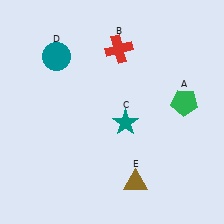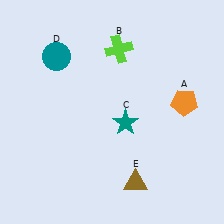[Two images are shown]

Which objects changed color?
A changed from green to orange. B changed from red to lime.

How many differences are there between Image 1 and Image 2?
There are 2 differences between the two images.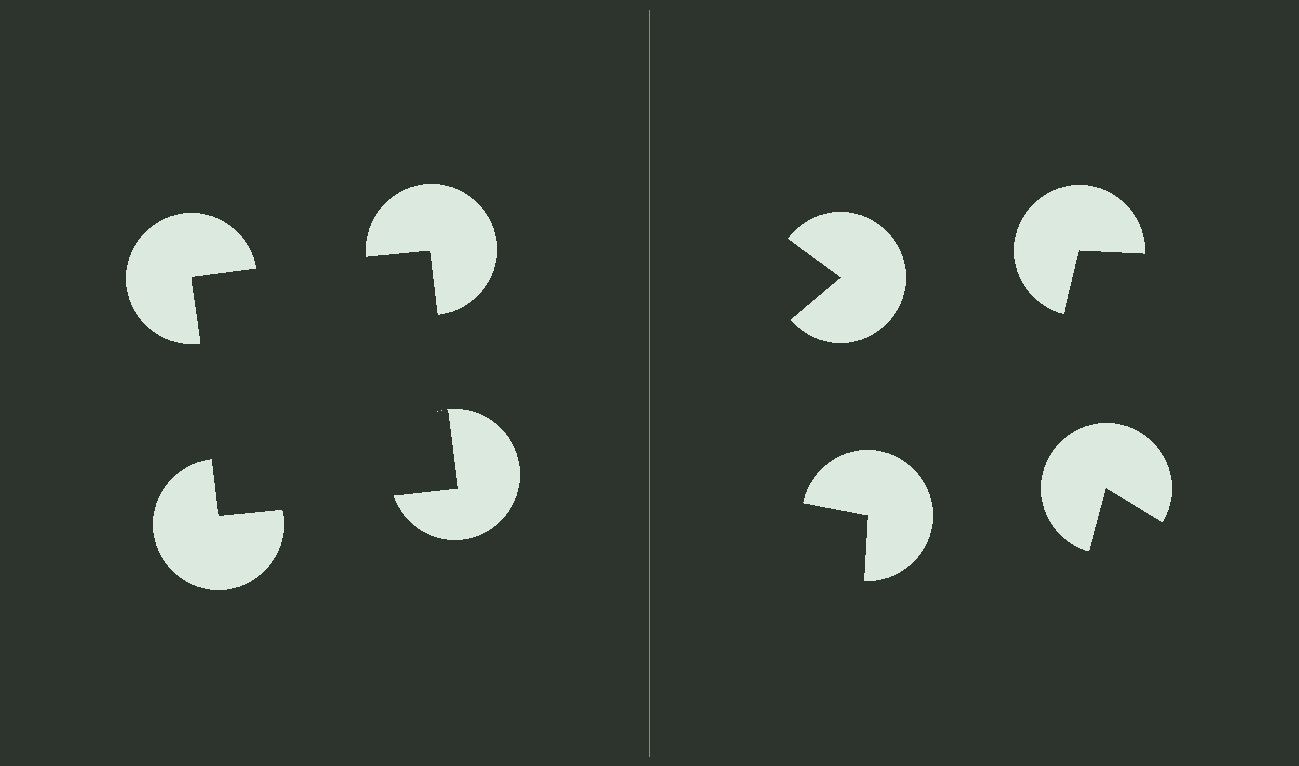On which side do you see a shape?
An illusory square appears on the left side. On the right side the wedge cuts are rotated, so no coherent shape forms.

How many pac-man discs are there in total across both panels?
8 — 4 on each side.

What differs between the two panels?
The pac-man discs are positioned identically on both sides; only the wedge orientations differ. On the left they align to a square; on the right they are misaligned.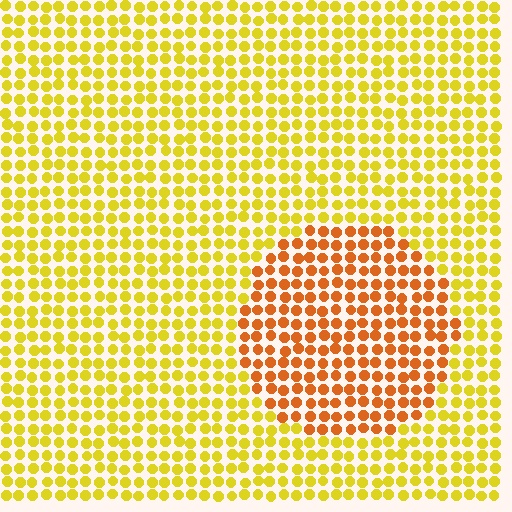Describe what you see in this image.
The image is filled with small yellow elements in a uniform arrangement. A circle-shaped region is visible where the elements are tinted to a slightly different hue, forming a subtle color boundary.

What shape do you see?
I see a circle.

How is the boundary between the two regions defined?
The boundary is defined purely by a slight shift in hue (about 35 degrees). Spacing, size, and orientation are identical on both sides.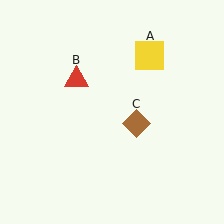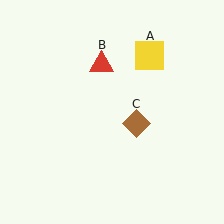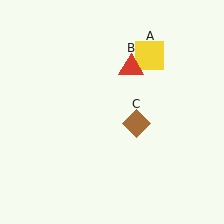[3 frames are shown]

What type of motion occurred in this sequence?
The red triangle (object B) rotated clockwise around the center of the scene.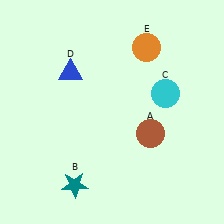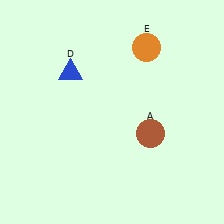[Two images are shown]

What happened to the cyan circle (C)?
The cyan circle (C) was removed in Image 2. It was in the top-right area of Image 1.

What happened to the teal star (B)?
The teal star (B) was removed in Image 2. It was in the bottom-left area of Image 1.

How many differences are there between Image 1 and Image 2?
There are 2 differences between the two images.